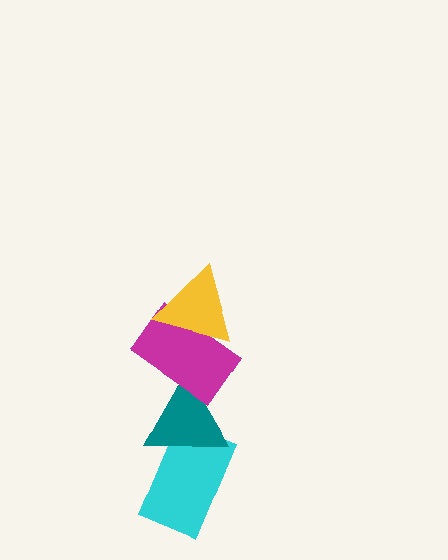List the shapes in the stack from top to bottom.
From top to bottom: the yellow triangle, the magenta rectangle, the teal triangle, the cyan rectangle.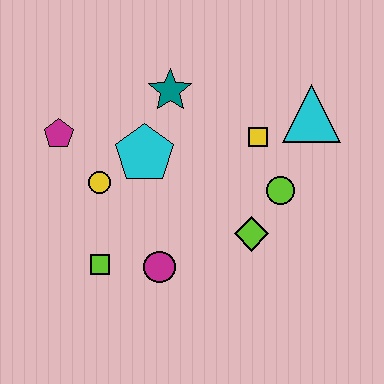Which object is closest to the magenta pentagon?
The yellow circle is closest to the magenta pentagon.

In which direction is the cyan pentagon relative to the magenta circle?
The cyan pentagon is above the magenta circle.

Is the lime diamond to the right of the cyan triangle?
No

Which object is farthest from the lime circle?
The magenta pentagon is farthest from the lime circle.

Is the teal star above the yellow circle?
Yes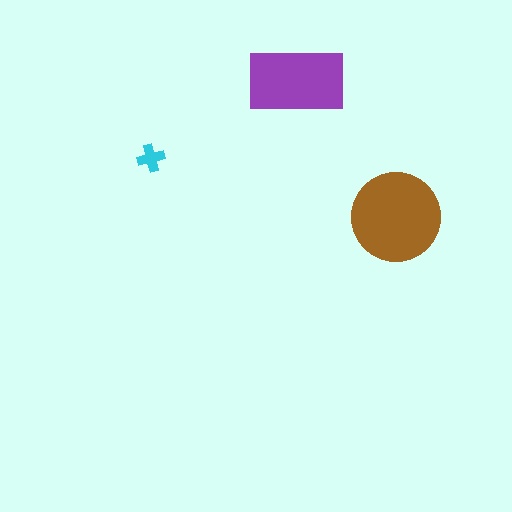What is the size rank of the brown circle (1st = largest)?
1st.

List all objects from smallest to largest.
The cyan cross, the purple rectangle, the brown circle.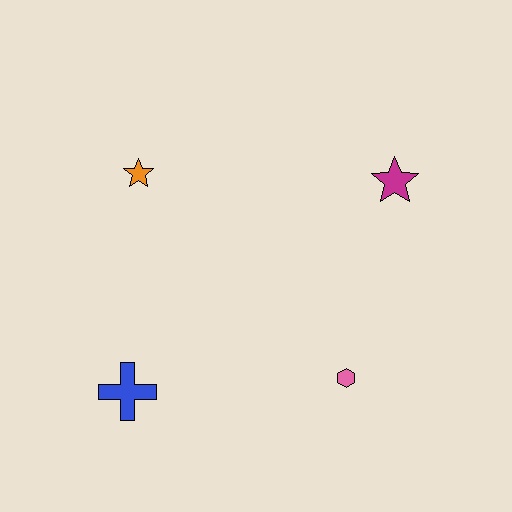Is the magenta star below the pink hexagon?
No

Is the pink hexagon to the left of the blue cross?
No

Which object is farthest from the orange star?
The pink hexagon is farthest from the orange star.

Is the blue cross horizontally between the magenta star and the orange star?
No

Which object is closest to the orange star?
The blue cross is closest to the orange star.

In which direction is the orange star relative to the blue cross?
The orange star is above the blue cross.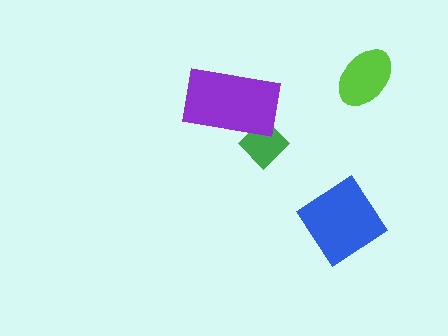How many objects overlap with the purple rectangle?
1 object overlaps with the purple rectangle.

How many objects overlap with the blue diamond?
0 objects overlap with the blue diamond.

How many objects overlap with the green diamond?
1 object overlaps with the green diamond.